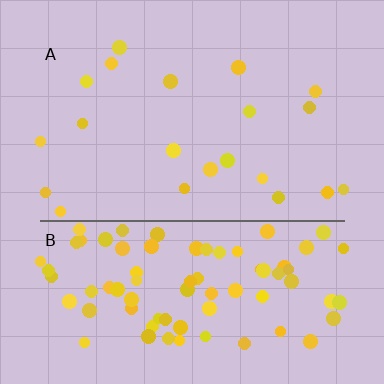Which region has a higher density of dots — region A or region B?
B (the bottom).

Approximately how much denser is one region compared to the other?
Approximately 4.2× — region B over region A.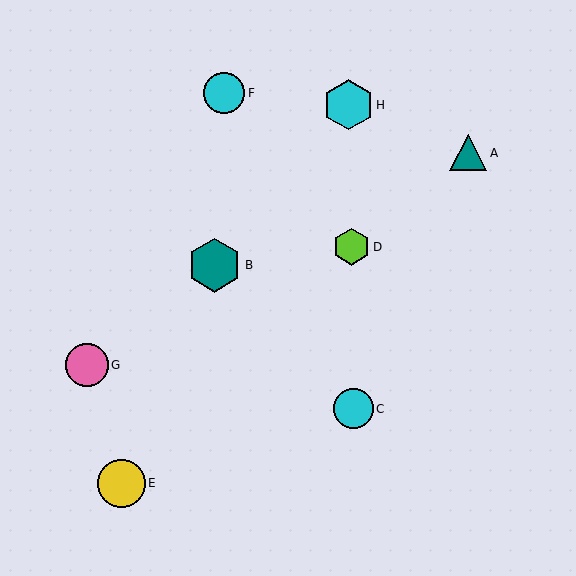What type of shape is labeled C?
Shape C is a cyan circle.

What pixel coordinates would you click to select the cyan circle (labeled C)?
Click at (353, 409) to select the cyan circle C.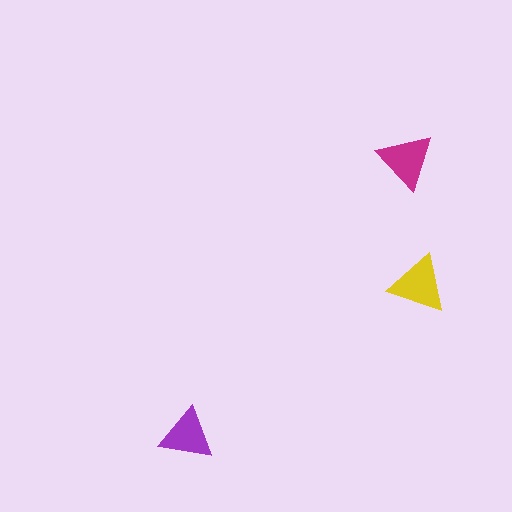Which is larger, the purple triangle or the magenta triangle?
The magenta one.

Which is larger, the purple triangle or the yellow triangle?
The yellow one.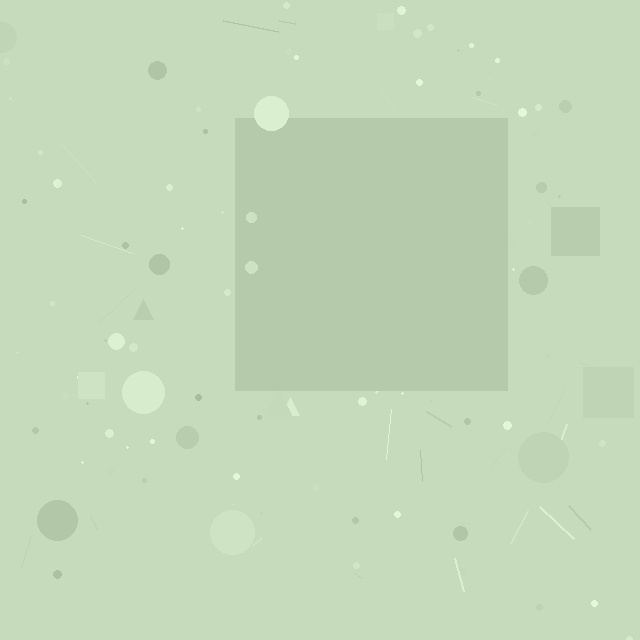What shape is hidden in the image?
A square is hidden in the image.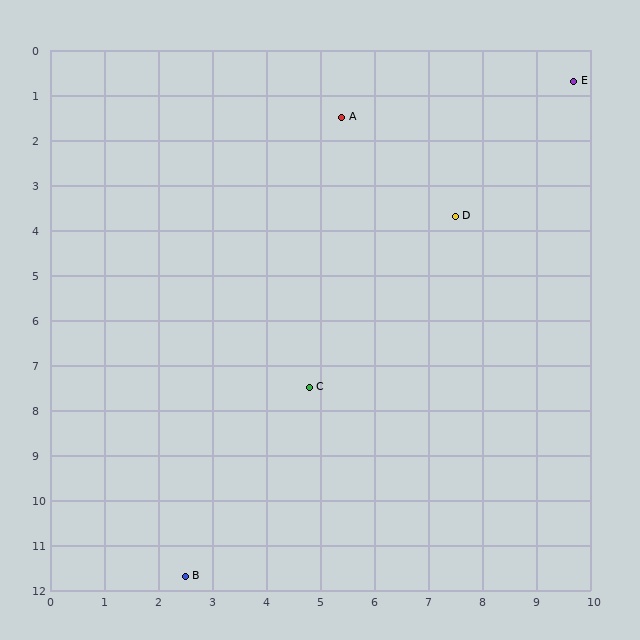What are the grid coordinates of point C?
Point C is at approximately (4.8, 7.5).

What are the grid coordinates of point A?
Point A is at approximately (5.4, 1.5).